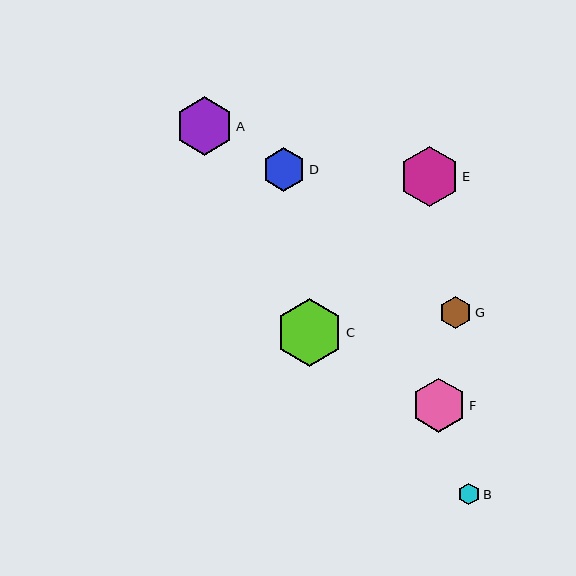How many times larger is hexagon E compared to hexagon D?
Hexagon E is approximately 1.4 times the size of hexagon D.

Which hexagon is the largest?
Hexagon C is the largest with a size of approximately 67 pixels.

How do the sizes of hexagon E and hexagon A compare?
Hexagon E and hexagon A are approximately the same size.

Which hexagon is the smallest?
Hexagon B is the smallest with a size of approximately 21 pixels.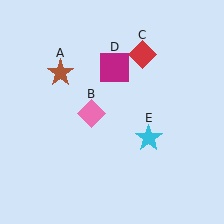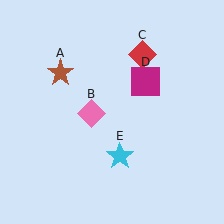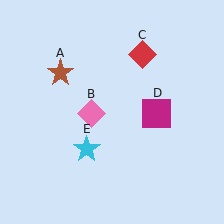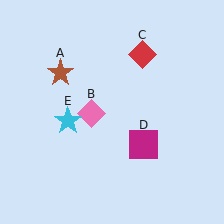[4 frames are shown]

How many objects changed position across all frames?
2 objects changed position: magenta square (object D), cyan star (object E).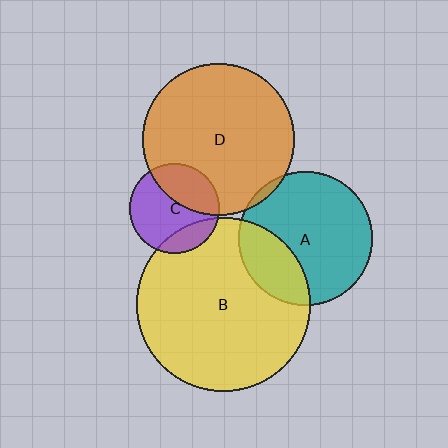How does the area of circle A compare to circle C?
Approximately 2.2 times.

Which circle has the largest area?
Circle B (yellow).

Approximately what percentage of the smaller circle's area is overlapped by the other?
Approximately 5%.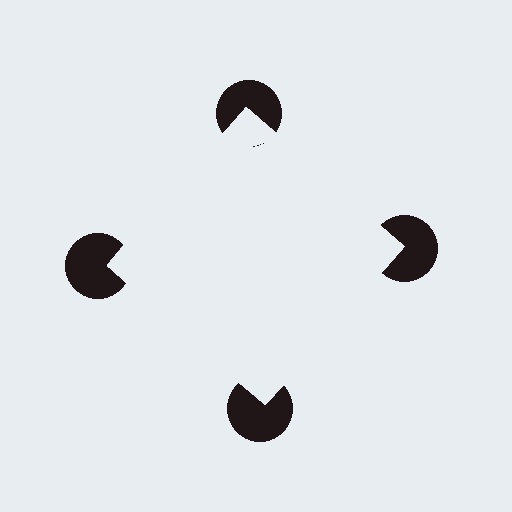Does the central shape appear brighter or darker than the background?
It typically appears slightly brighter than the background, even though no actual brightness change is drawn.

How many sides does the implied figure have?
4 sides.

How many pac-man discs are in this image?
There are 4 — one at each vertex of the illusory square.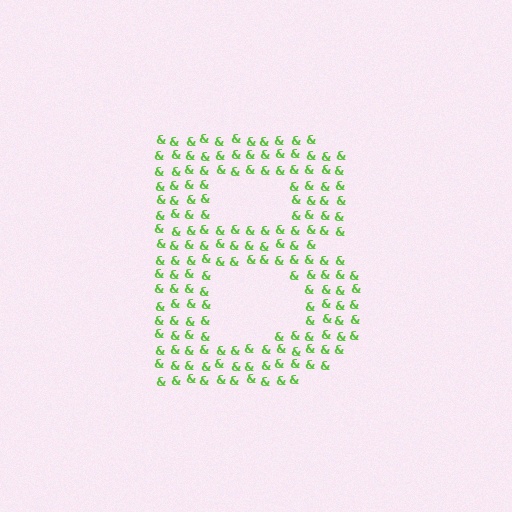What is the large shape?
The large shape is the letter B.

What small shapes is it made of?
It is made of small ampersands.